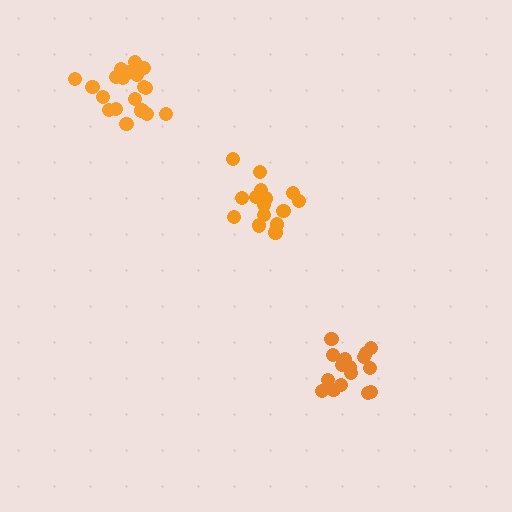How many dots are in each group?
Group 1: 19 dots, Group 2: 15 dots, Group 3: 16 dots (50 total).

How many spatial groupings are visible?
There are 3 spatial groupings.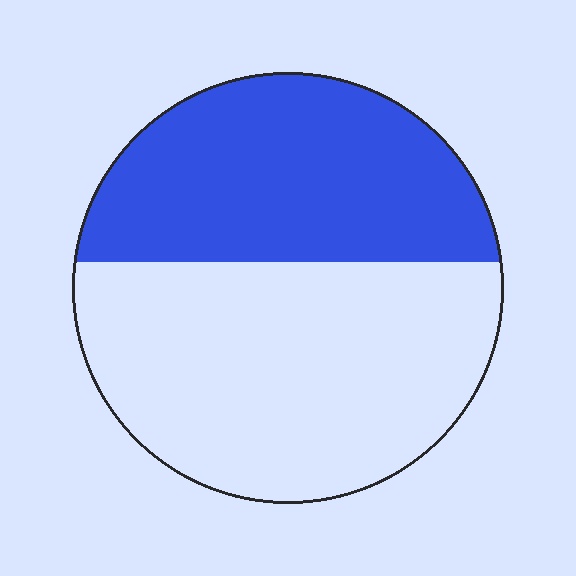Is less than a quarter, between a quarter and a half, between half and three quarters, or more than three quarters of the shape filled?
Between a quarter and a half.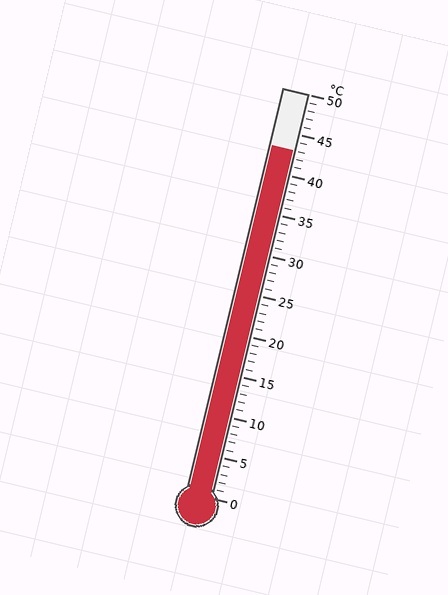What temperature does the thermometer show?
The thermometer shows approximately 43°C.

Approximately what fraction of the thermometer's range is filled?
The thermometer is filled to approximately 85% of its range.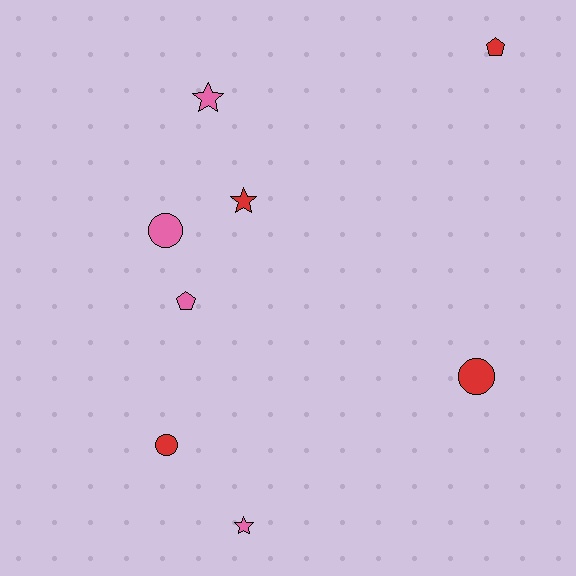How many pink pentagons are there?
There is 1 pink pentagon.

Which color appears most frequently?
Pink, with 4 objects.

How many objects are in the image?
There are 8 objects.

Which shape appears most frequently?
Circle, with 3 objects.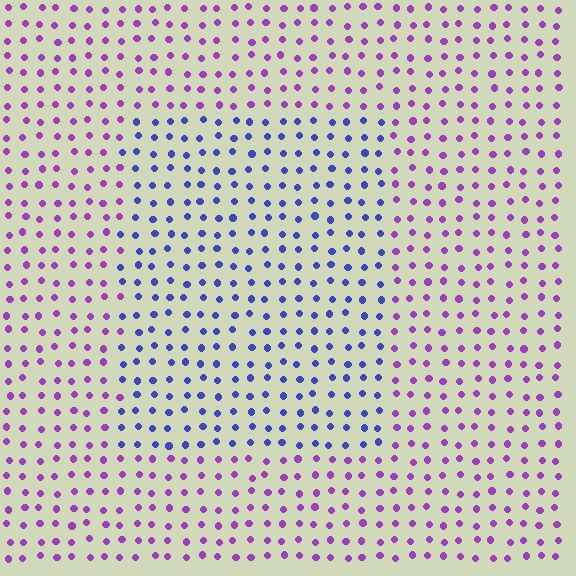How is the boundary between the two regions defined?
The boundary is defined purely by a slight shift in hue (about 50 degrees). Spacing, size, and orientation are identical on both sides.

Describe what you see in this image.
The image is filled with small purple elements in a uniform arrangement. A rectangle-shaped region is visible where the elements are tinted to a slightly different hue, forming a subtle color boundary.